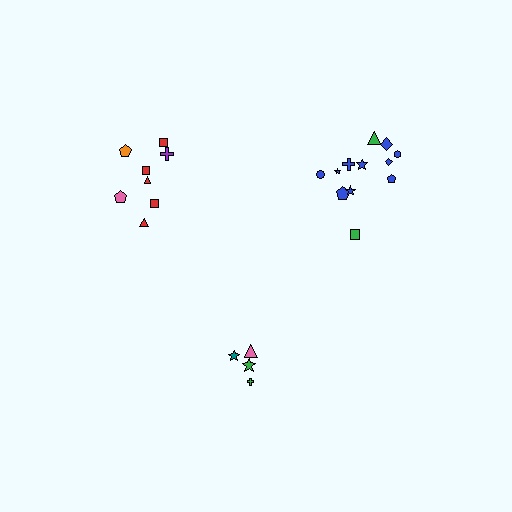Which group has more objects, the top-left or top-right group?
The top-right group.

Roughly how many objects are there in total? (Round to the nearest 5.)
Roughly 25 objects in total.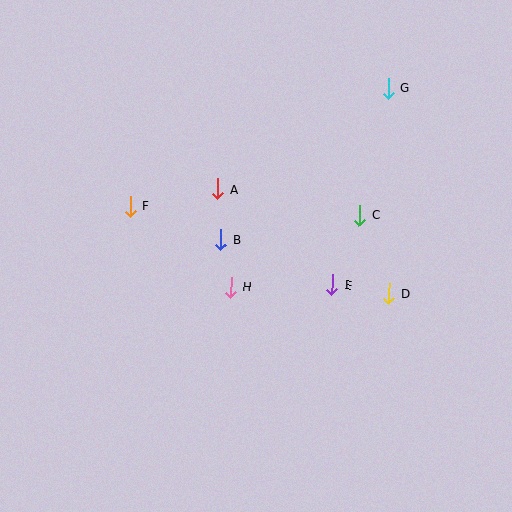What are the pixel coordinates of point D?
Point D is at (389, 294).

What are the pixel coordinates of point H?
Point H is at (231, 287).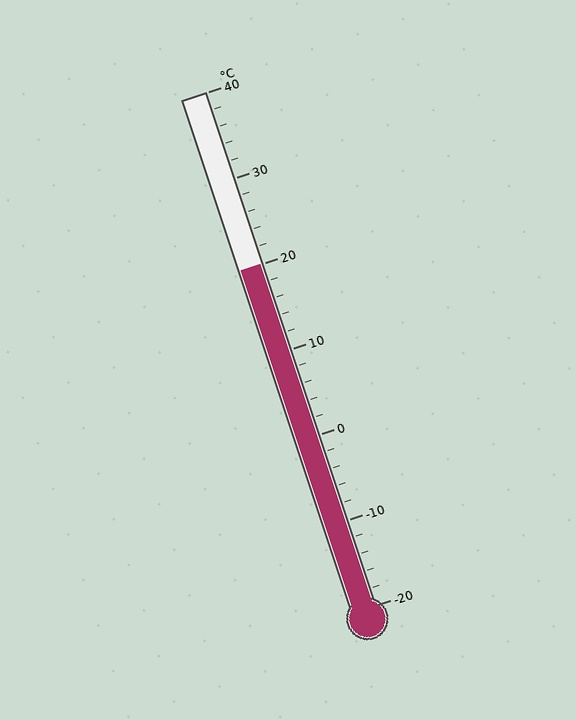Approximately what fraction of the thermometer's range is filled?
The thermometer is filled to approximately 65% of its range.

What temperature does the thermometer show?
The thermometer shows approximately 20°C.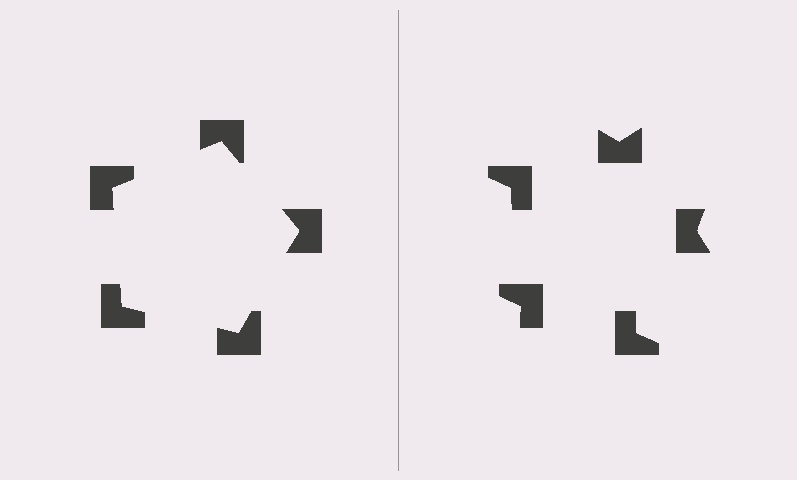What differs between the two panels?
The notched squares are positioned identically on both sides; only the wedge orientations differ. On the left they align to a pentagon; on the right they are misaligned.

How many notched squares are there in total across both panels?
10 — 5 on each side.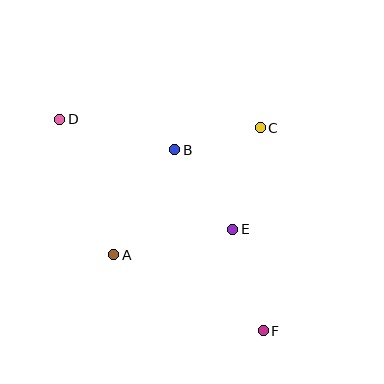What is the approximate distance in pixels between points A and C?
The distance between A and C is approximately 194 pixels.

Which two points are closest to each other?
Points B and C are closest to each other.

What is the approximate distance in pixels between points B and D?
The distance between B and D is approximately 119 pixels.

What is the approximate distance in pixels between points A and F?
The distance between A and F is approximately 168 pixels.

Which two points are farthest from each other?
Points D and F are farthest from each other.